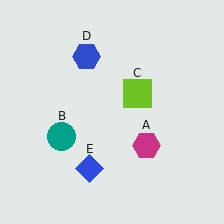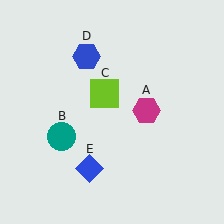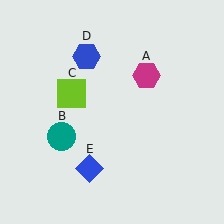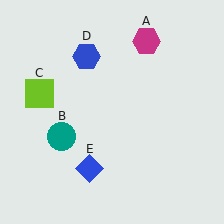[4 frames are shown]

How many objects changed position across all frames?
2 objects changed position: magenta hexagon (object A), lime square (object C).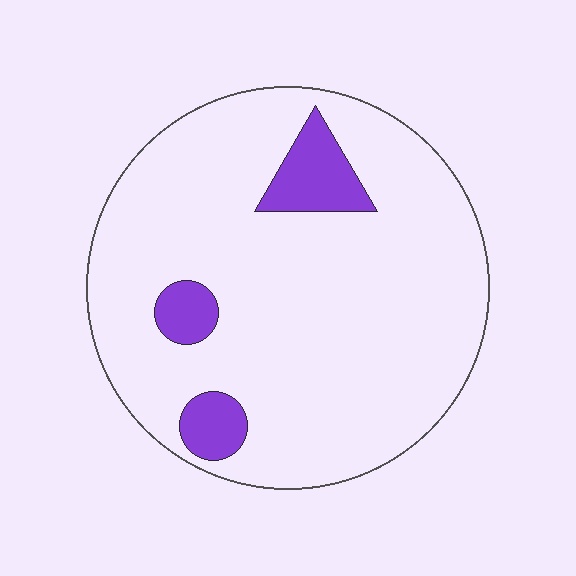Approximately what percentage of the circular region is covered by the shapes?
Approximately 10%.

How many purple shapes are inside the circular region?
3.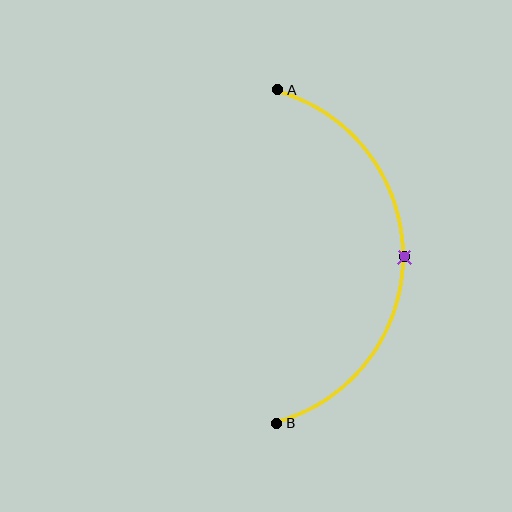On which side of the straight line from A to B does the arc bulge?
The arc bulges to the right of the straight line connecting A and B.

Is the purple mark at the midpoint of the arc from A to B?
Yes. The purple mark lies on the arc at equal arc-length from both A and B — it is the arc midpoint.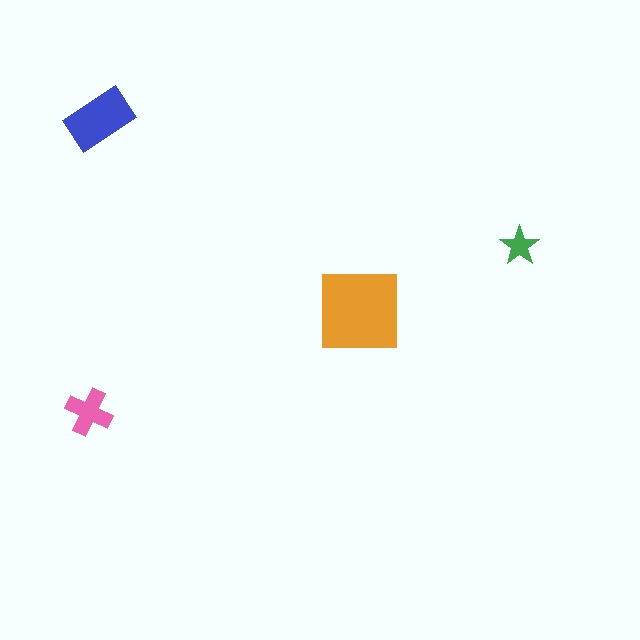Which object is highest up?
The blue rectangle is topmost.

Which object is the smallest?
The green star.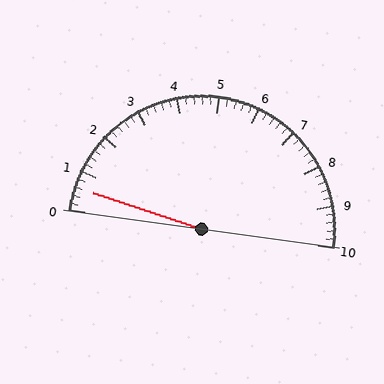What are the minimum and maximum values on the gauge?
The gauge ranges from 0 to 10.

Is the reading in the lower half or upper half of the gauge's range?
The reading is in the lower half of the range (0 to 10).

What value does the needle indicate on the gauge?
The needle indicates approximately 0.6.